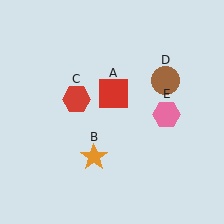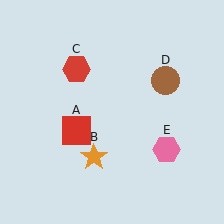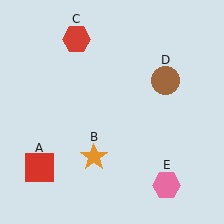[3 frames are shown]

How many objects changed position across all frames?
3 objects changed position: red square (object A), red hexagon (object C), pink hexagon (object E).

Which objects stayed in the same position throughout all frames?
Orange star (object B) and brown circle (object D) remained stationary.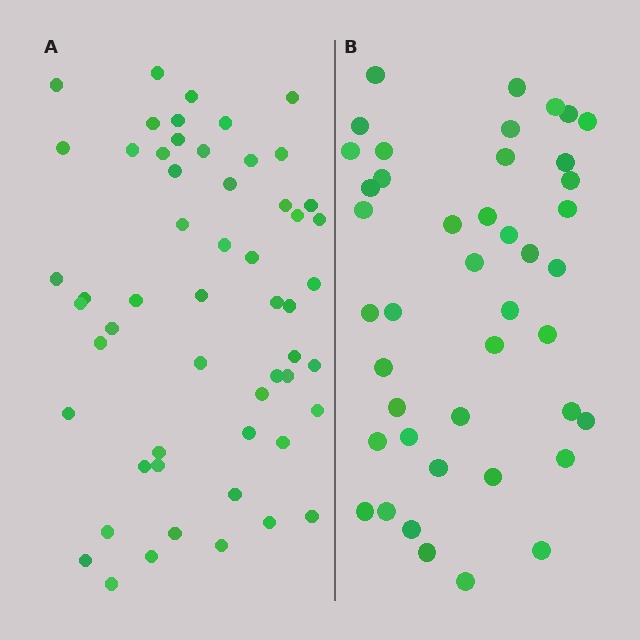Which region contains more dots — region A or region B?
Region A (the left region) has more dots.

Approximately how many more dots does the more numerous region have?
Region A has roughly 12 or so more dots than region B.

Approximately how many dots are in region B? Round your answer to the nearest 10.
About 40 dots. (The exact count is 43, which rounds to 40.)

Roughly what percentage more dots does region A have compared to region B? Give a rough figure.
About 30% more.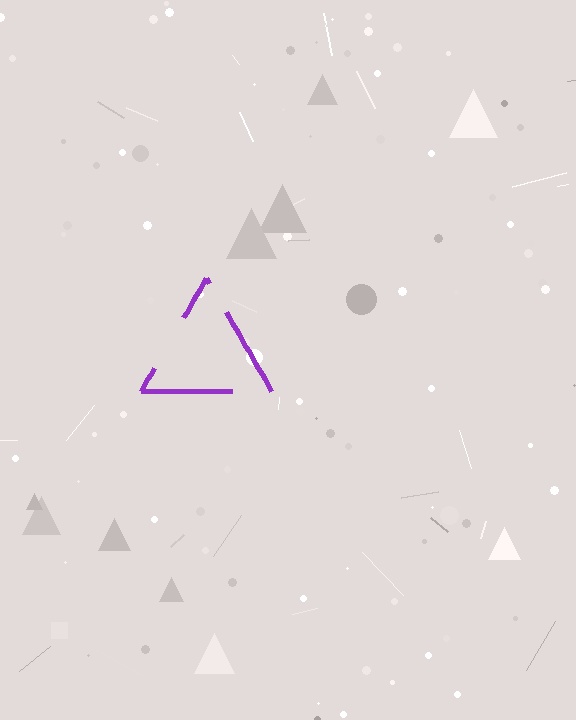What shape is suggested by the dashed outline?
The dashed outline suggests a triangle.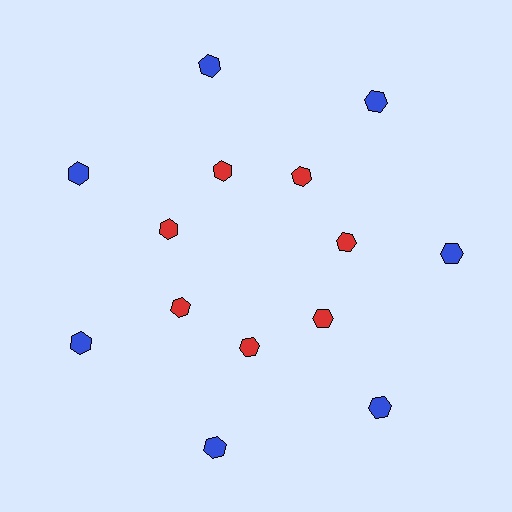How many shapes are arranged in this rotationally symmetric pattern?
There are 14 shapes, arranged in 7 groups of 2.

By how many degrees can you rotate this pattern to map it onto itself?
The pattern maps onto itself every 51 degrees of rotation.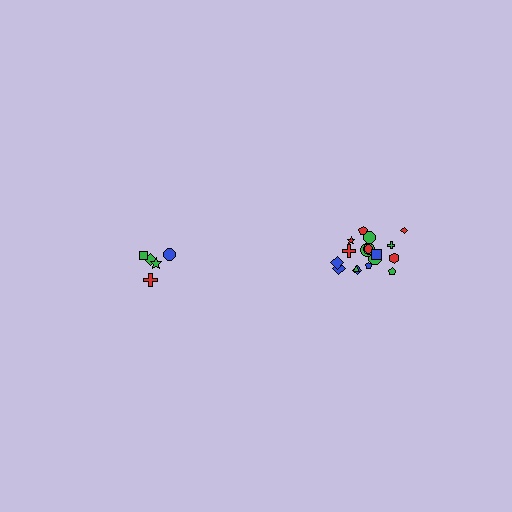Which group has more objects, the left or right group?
The right group.